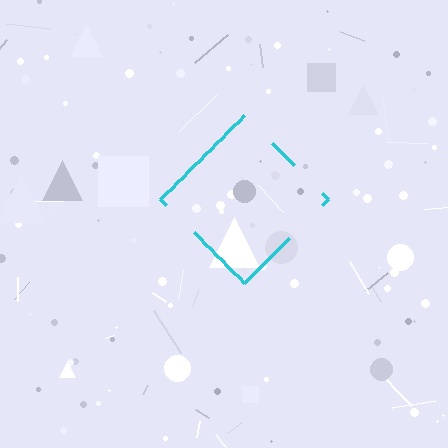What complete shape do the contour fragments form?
The contour fragments form a diamond.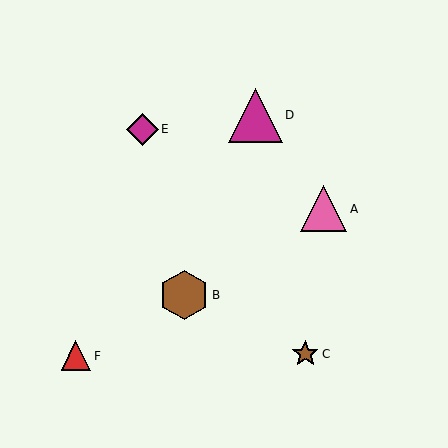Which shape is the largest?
The magenta triangle (labeled D) is the largest.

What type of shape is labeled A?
Shape A is a pink triangle.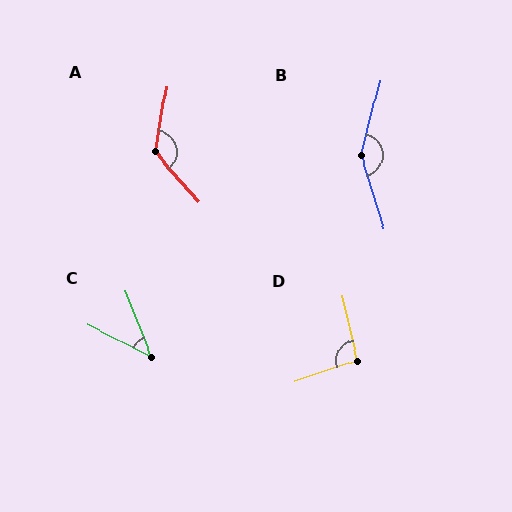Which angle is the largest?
B, at approximately 148 degrees.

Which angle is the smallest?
C, at approximately 43 degrees.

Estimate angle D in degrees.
Approximately 96 degrees.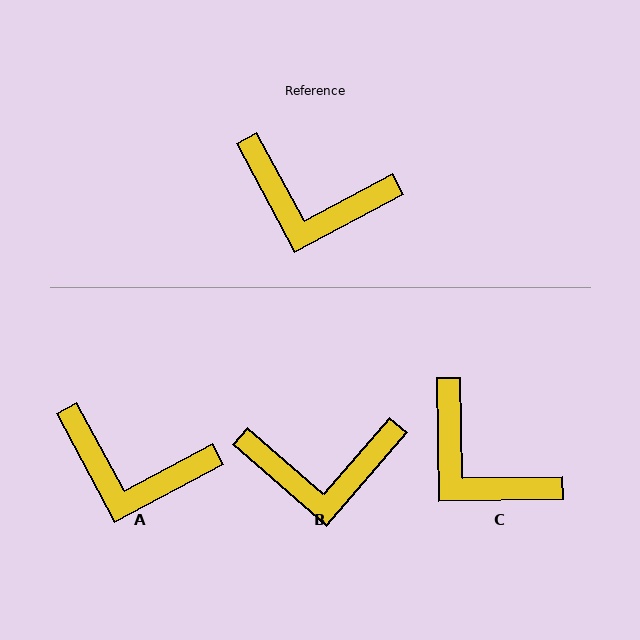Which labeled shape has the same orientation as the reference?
A.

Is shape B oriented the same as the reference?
No, it is off by about 21 degrees.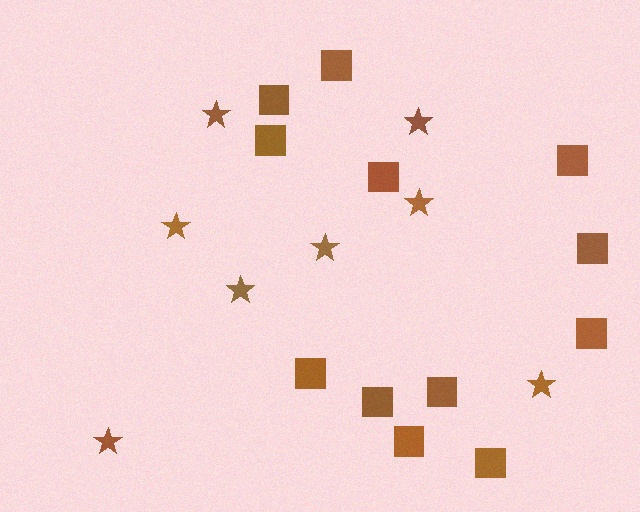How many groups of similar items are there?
There are 2 groups: one group of stars (8) and one group of squares (12).